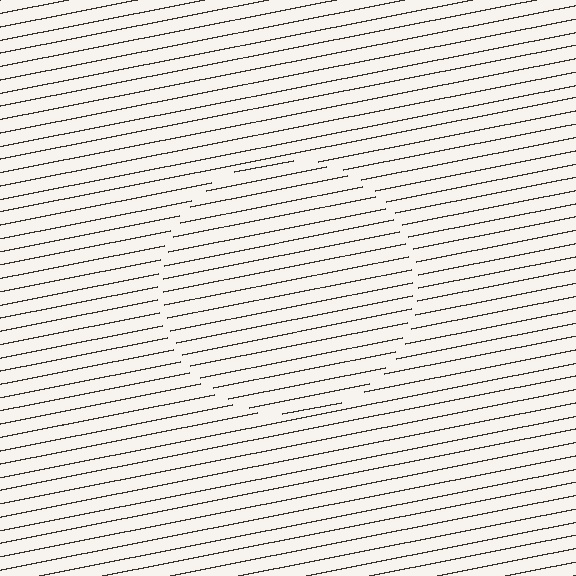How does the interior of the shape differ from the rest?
The interior of the shape contains the same grating, shifted by half a period — the contour is defined by the phase discontinuity where line-ends from the inner and outer gratings abut.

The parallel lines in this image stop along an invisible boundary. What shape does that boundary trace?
An illusory circle. The interior of the shape contains the same grating, shifted by half a period — the contour is defined by the phase discontinuity where line-ends from the inner and outer gratings abut.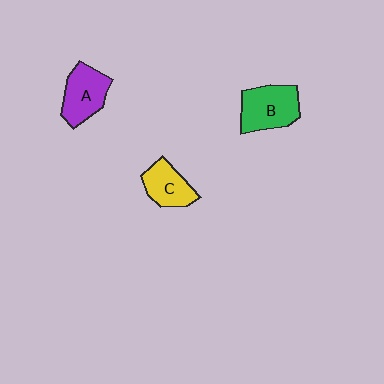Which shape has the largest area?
Shape B (green).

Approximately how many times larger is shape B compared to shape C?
Approximately 1.4 times.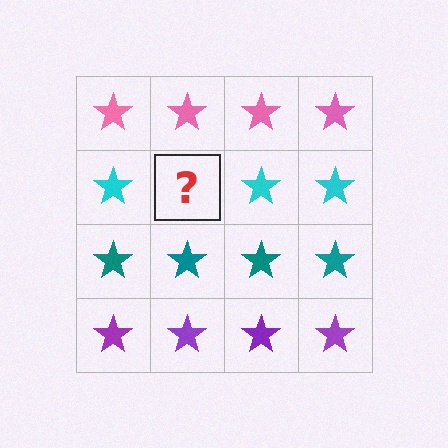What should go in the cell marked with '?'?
The missing cell should contain a cyan star.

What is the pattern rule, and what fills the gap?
The rule is that each row has a consistent color. The gap should be filled with a cyan star.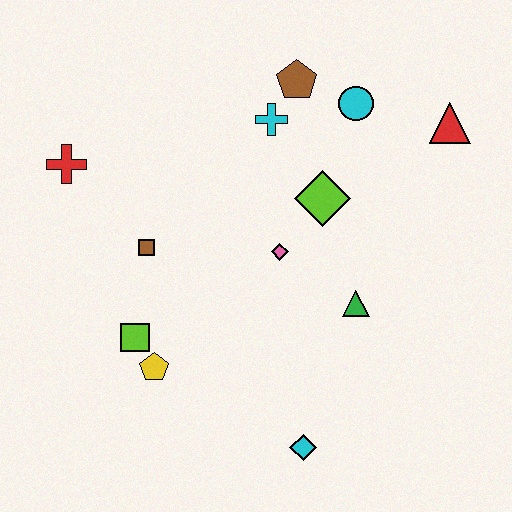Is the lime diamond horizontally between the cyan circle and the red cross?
Yes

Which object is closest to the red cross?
The brown square is closest to the red cross.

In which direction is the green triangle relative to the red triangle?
The green triangle is below the red triangle.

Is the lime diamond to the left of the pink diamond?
No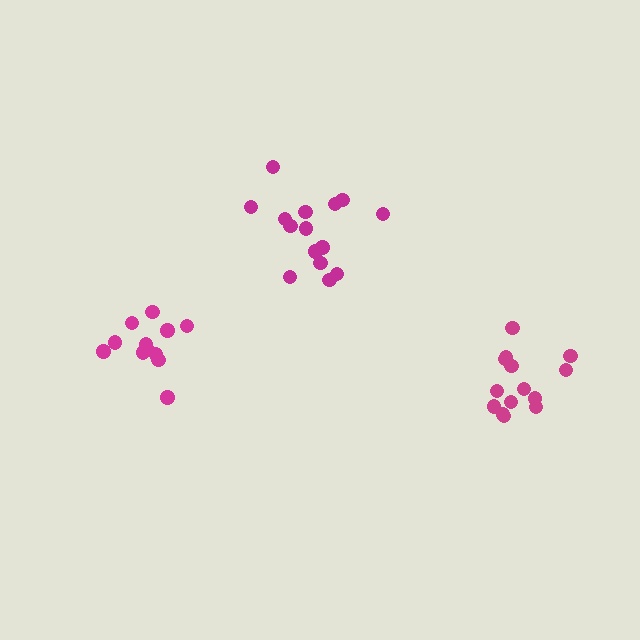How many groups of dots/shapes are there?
There are 3 groups.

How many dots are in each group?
Group 1: 12 dots, Group 2: 16 dots, Group 3: 14 dots (42 total).